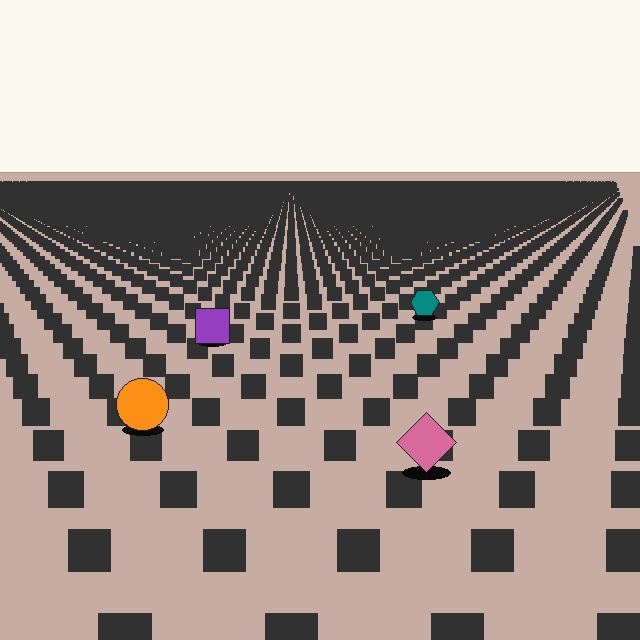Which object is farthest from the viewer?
The teal hexagon is farthest from the viewer. It appears smaller and the ground texture around it is denser.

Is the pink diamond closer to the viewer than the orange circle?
Yes. The pink diamond is closer — you can tell from the texture gradient: the ground texture is coarser near it.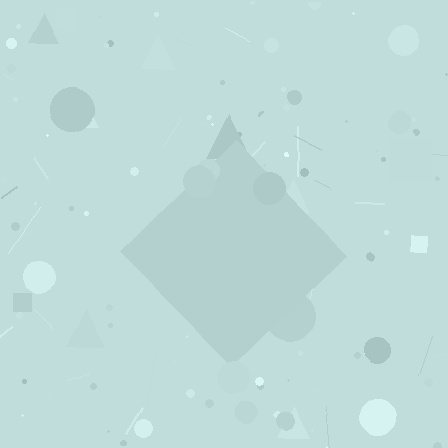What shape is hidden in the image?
A diamond is hidden in the image.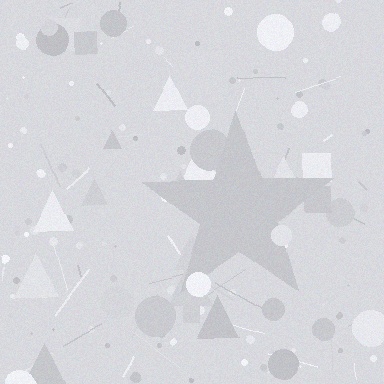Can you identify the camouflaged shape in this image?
The camouflaged shape is a star.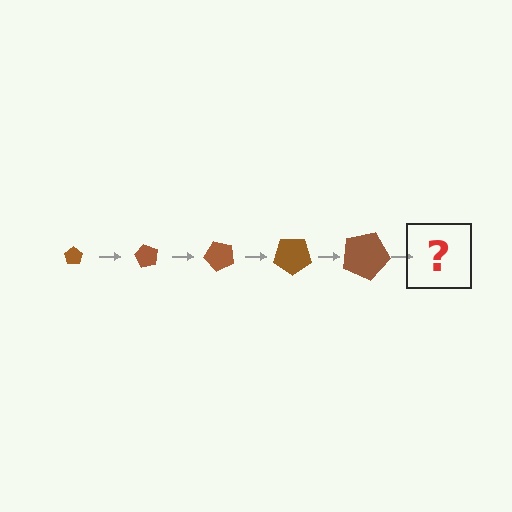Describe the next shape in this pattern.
It should be a pentagon, larger than the previous one and rotated 300 degrees from the start.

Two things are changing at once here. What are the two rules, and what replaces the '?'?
The two rules are that the pentagon grows larger each step and it rotates 60 degrees each step. The '?' should be a pentagon, larger than the previous one and rotated 300 degrees from the start.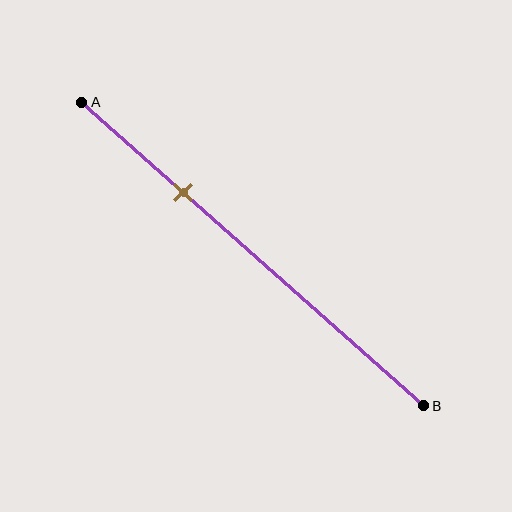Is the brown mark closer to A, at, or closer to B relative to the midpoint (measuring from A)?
The brown mark is closer to point A than the midpoint of segment AB.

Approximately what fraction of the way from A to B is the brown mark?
The brown mark is approximately 30% of the way from A to B.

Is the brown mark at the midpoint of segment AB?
No, the mark is at about 30% from A, not at the 50% midpoint.